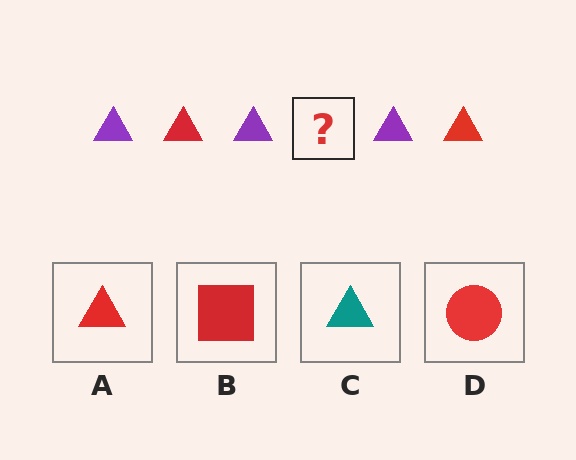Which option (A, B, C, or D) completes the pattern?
A.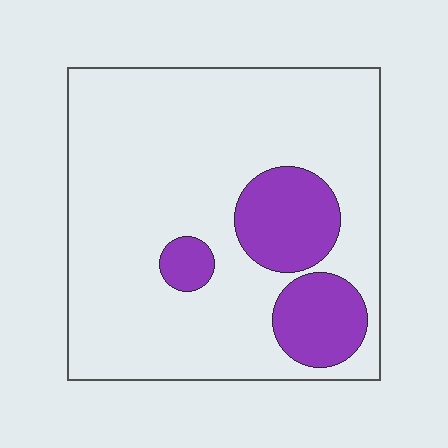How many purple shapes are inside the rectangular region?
3.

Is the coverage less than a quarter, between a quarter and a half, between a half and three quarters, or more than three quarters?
Less than a quarter.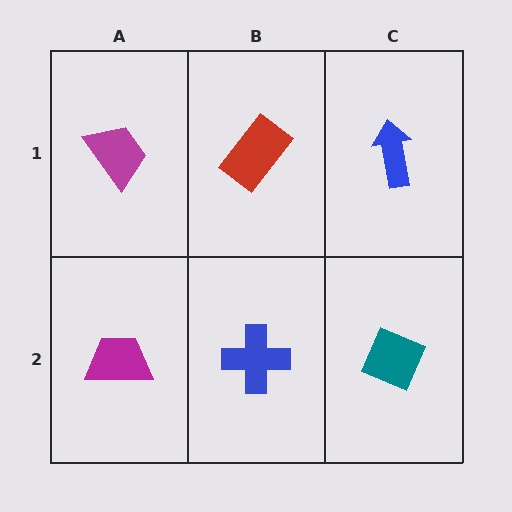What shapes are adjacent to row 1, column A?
A magenta trapezoid (row 2, column A), a red rectangle (row 1, column B).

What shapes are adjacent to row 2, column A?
A magenta trapezoid (row 1, column A), a blue cross (row 2, column B).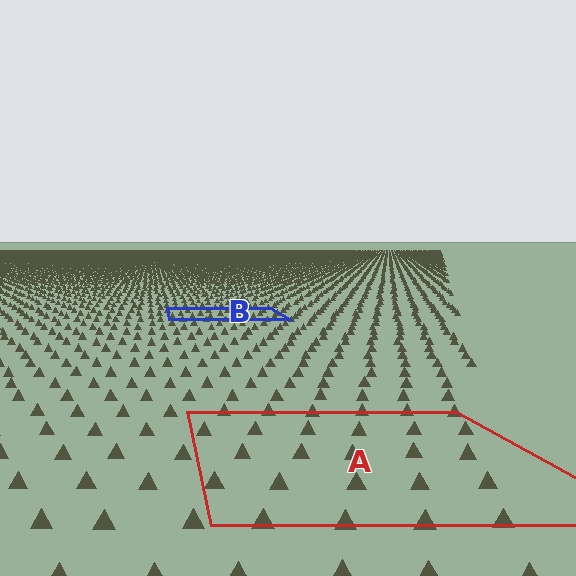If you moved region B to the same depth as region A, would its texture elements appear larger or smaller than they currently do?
They would appear larger. At a closer depth, the same texture elements are projected at a bigger on-screen size.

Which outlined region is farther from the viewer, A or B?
Region B is farther from the viewer — the texture elements inside it appear smaller and more densely packed.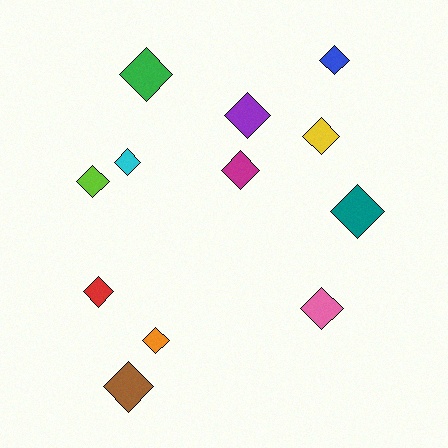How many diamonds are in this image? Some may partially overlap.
There are 12 diamonds.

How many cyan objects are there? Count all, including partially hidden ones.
There is 1 cyan object.